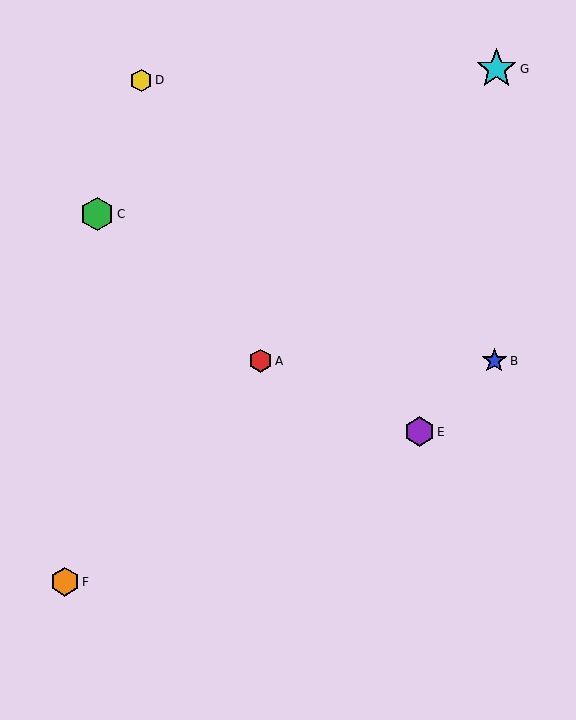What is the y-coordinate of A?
Object A is at y≈361.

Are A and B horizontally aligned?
Yes, both are at y≈361.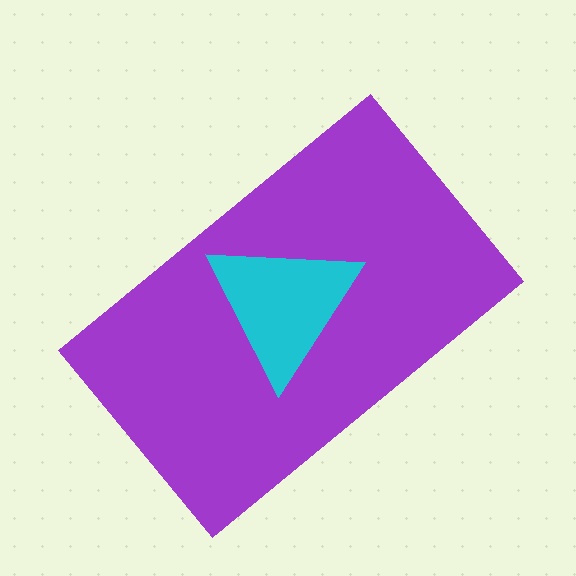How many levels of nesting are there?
2.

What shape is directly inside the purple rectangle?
The cyan triangle.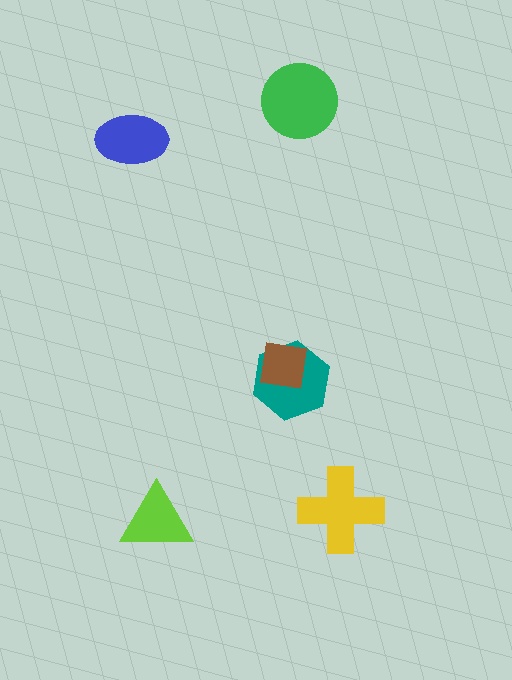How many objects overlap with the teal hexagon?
1 object overlaps with the teal hexagon.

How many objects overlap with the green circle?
0 objects overlap with the green circle.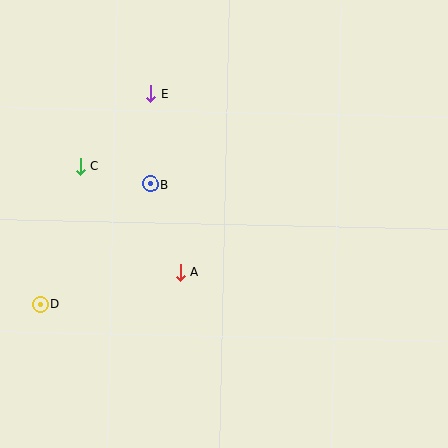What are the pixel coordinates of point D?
Point D is at (40, 304).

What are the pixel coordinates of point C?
Point C is at (80, 166).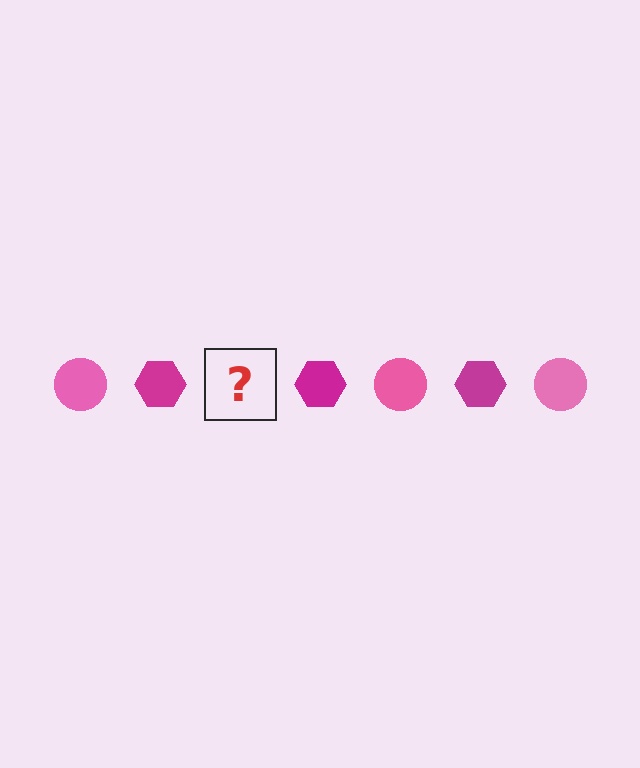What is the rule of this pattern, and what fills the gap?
The rule is that the pattern alternates between pink circle and magenta hexagon. The gap should be filled with a pink circle.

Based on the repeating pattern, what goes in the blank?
The blank should be a pink circle.